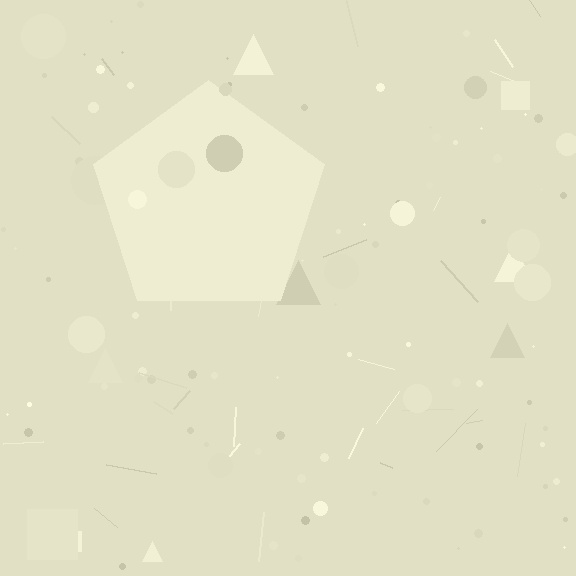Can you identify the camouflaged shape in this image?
The camouflaged shape is a pentagon.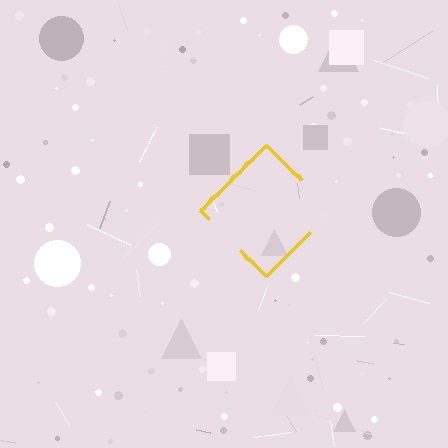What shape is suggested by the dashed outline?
The dashed outline suggests a diamond.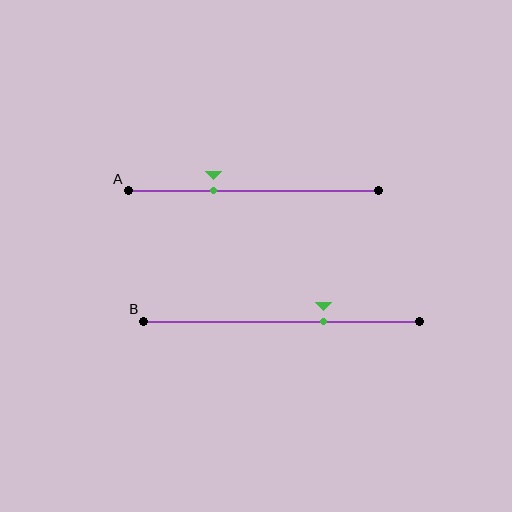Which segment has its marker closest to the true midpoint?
Segment B has its marker closest to the true midpoint.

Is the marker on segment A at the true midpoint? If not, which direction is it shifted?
No, the marker on segment A is shifted to the left by about 16% of the segment length.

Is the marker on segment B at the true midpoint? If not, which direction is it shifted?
No, the marker on segment B is shifted to the right by about 15% of the segment length.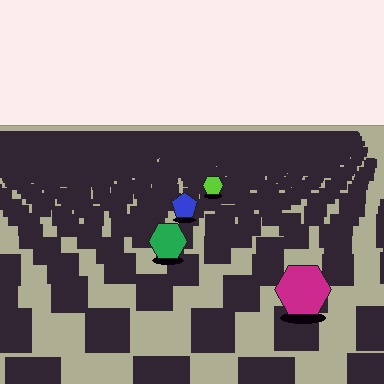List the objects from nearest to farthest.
From nearest to farthest: the magenta hexagon, the green hexagon, the blue pentagon, the lime hexagon.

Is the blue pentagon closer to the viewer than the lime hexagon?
Yes. The blue pentagon is closer — you can tell from the texture gradient: the ground texture is coarser near it.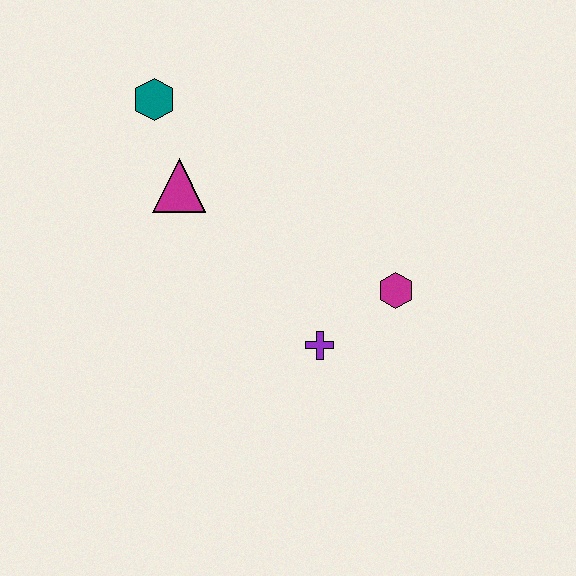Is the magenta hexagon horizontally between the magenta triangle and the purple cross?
No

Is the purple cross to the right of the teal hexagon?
Yes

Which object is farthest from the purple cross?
The teal hexagon is farthest from the purple cross.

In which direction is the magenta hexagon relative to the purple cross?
The magenta hexagon is to the right of the purple cross.